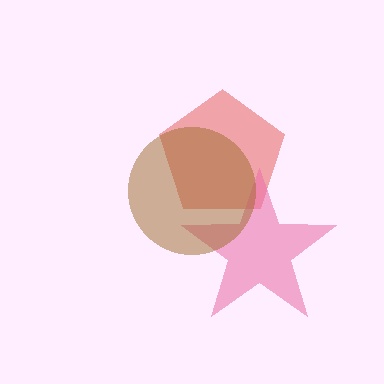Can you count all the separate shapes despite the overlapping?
Yes, there are 3 separate shapes.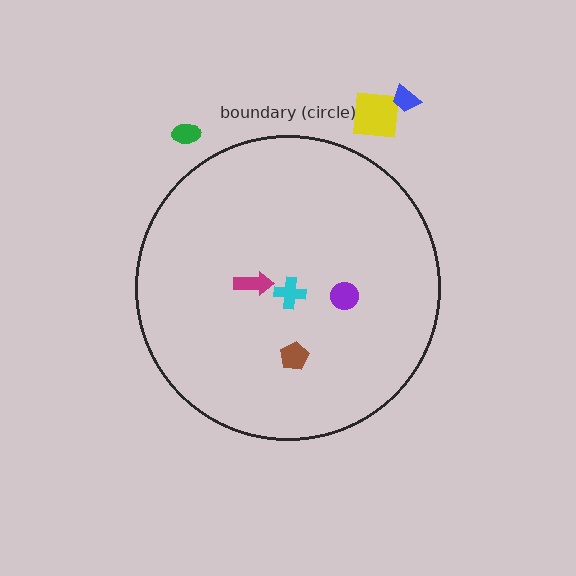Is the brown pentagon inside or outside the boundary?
Inside.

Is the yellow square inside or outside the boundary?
Outside.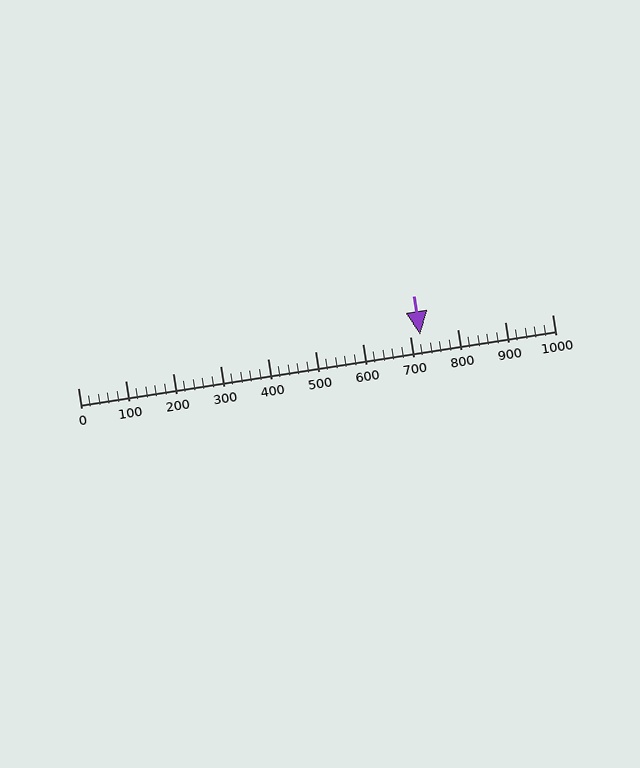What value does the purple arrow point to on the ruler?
The purple arrow points to approximately 723.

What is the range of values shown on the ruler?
The ruler shows values from 0 to 1000.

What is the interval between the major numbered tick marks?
The major tick marks are spaced 100 units apart.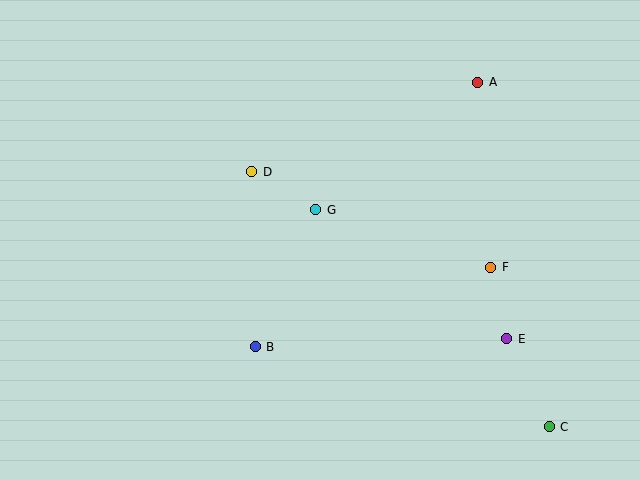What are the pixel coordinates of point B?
Point B is at (255, 347).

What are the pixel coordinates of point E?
Point E is at (507, 339).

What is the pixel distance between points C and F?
The distance between C and F is 170 pixels.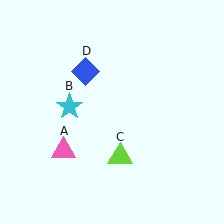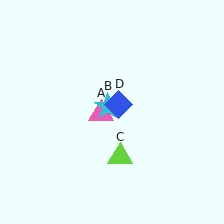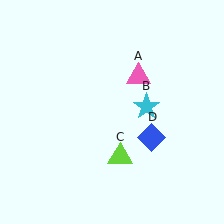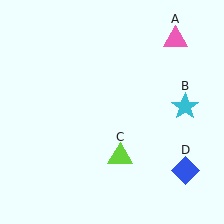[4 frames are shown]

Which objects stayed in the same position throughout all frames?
Lime triangle (object C) remained stationary.